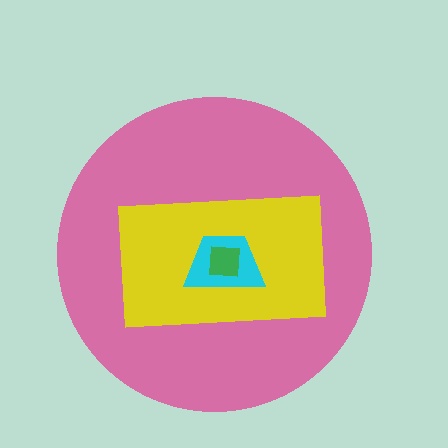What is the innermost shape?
The green square.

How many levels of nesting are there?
4.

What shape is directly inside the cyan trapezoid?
The green square.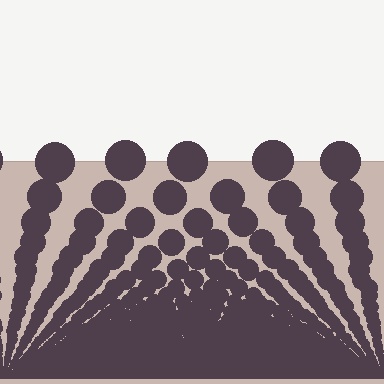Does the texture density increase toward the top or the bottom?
Density increases toward the bottom.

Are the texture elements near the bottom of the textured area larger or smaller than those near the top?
Smaller. The gradient is inverted — elements near the bottom are smaller and denser.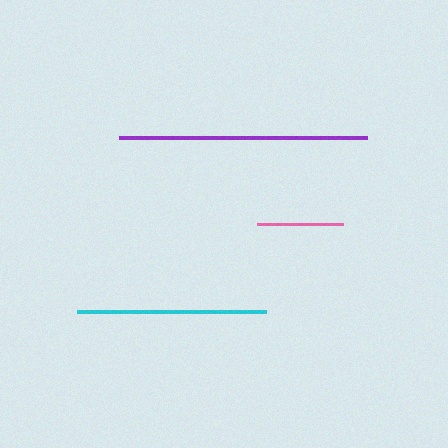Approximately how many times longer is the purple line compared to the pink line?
The purple line is approximately 2.9 times the length of the pink line.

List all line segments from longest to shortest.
From longest to shortest: purple, cyan, pink.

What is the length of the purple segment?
The purple segment is approximately 249 pixels long.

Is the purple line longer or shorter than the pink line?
The purple line is longer than the pink line.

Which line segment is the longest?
The purple line is the longest at approximately 249 pixels.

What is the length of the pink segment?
The pink segment is approximately 87 pixels long.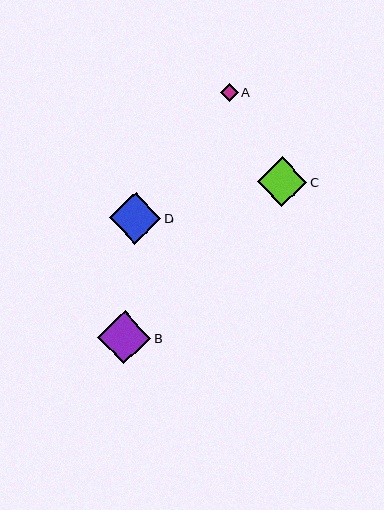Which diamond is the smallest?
Diamond A is the smallest with a size of approximately 17 pixels.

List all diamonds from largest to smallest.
From largest to smallest: B, D, C, A.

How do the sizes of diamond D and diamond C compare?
Diamond D and diamond C are approximately the same size.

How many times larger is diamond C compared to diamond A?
Diamond C is approximately 2.9 times the size of diamond A.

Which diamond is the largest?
Diamond B is the largest with a size of approximately 53 pixels.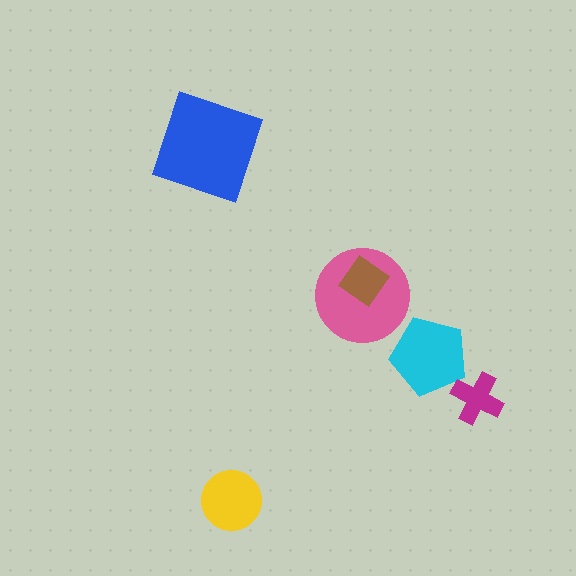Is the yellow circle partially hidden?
No, no other shape covers it.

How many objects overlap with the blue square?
0 objects overlap with the blue square.